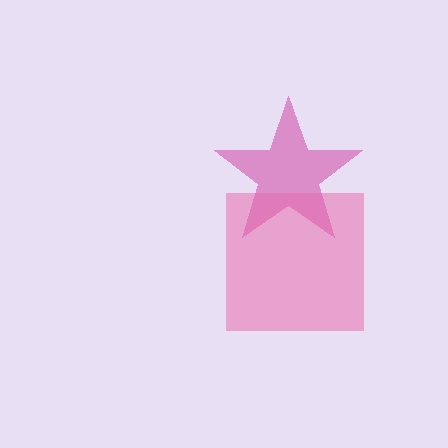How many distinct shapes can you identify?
There are 2 distinct shapes: a magenta star, a pink square.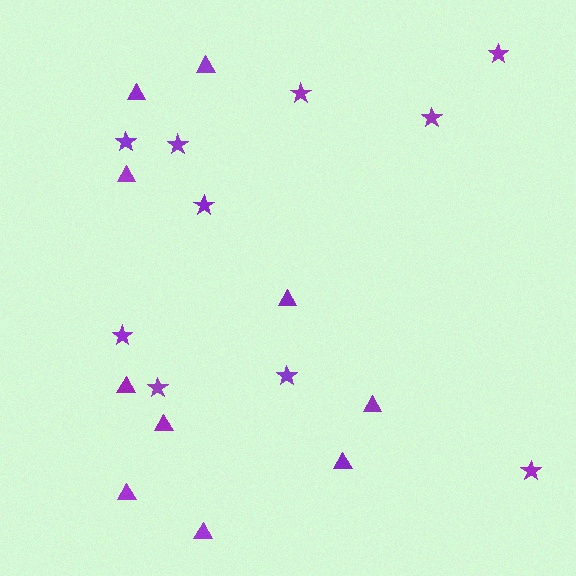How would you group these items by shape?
There are 2 groups: one group of triangles (10) and one group of stars (10).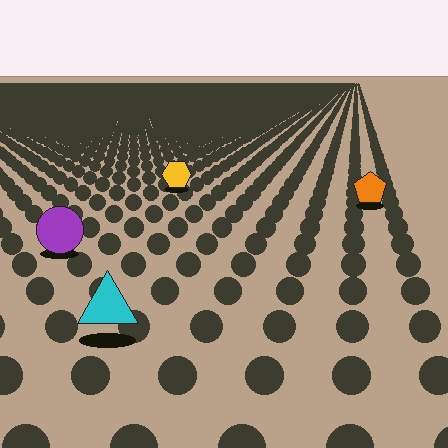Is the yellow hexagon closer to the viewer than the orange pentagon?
No. The orange pentagon is closer — you can tell from the texture gradient: the ground texture is coarser near it.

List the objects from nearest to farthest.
From nearest to farthest: the cyan triangle, the purple circle, the orange pentagon, the yellow hexagon.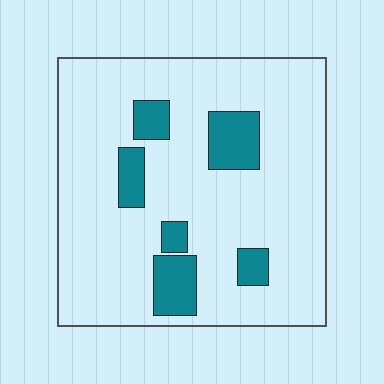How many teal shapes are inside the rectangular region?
6.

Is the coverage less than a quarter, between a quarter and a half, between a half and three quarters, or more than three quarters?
Less than a quarter.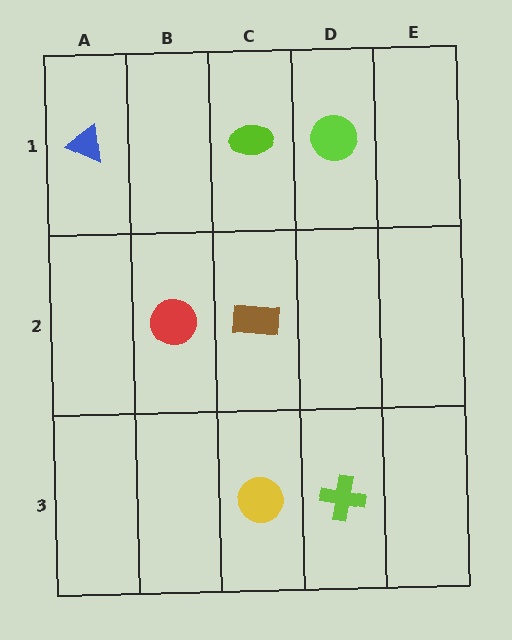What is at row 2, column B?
A red circle.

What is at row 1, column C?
A lime ellipse.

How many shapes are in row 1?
3 shapes.